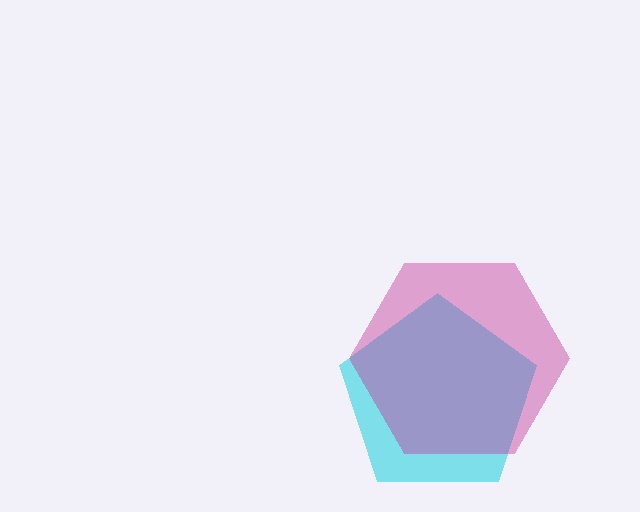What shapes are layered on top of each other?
The layered shapes are: a cyan pentagon, a magenta hexagon.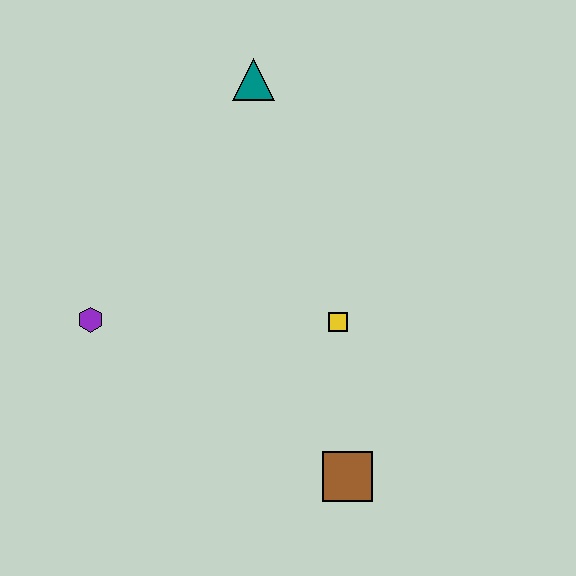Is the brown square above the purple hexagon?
No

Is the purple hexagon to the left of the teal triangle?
Yes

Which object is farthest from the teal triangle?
The brown square is farthest from the teal triangle.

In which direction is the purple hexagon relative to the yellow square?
The purple hexagon is to the left of the yellow square.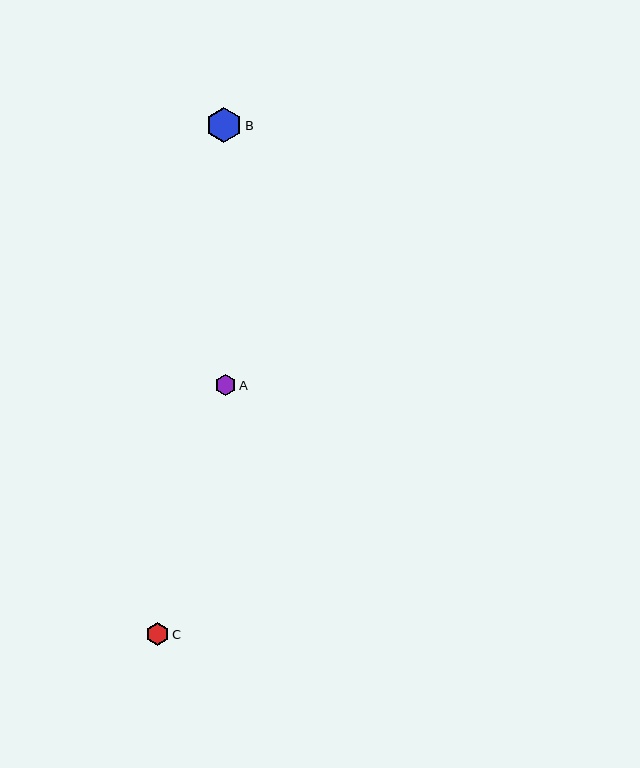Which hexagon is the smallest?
Hexagon A is the smallest with a size of approximately 22 pixels.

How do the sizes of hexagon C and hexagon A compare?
Hexagon C and hexagon A are approximately the same size.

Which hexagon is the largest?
Hexagon B is the largest with a size of approximately 35 pixels.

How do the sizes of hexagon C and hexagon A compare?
Hexagon C and hexagon A are approximately the same size.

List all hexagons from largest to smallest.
From largest to smallest: B, C, A.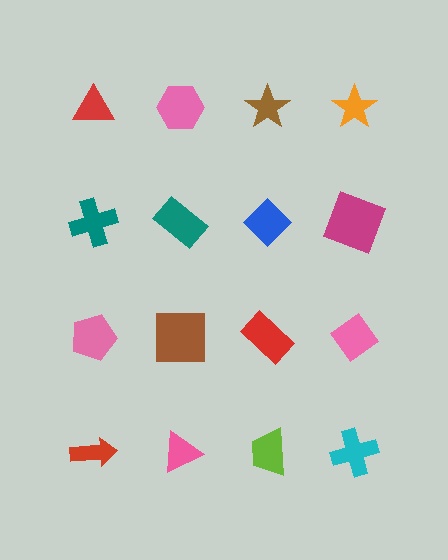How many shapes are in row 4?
4 shapes.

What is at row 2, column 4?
A magenta square.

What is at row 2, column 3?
A blue diamond.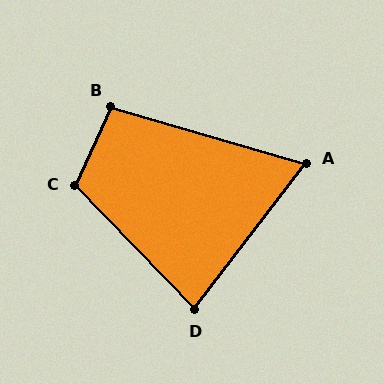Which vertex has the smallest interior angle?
A, at approximately 69 degrees.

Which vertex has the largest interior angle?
C, at approximately 111 degrees.